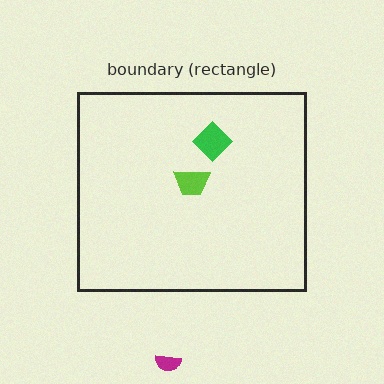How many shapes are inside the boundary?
2 inside, 1 outside.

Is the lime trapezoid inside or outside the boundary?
Inside.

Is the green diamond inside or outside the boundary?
Inside.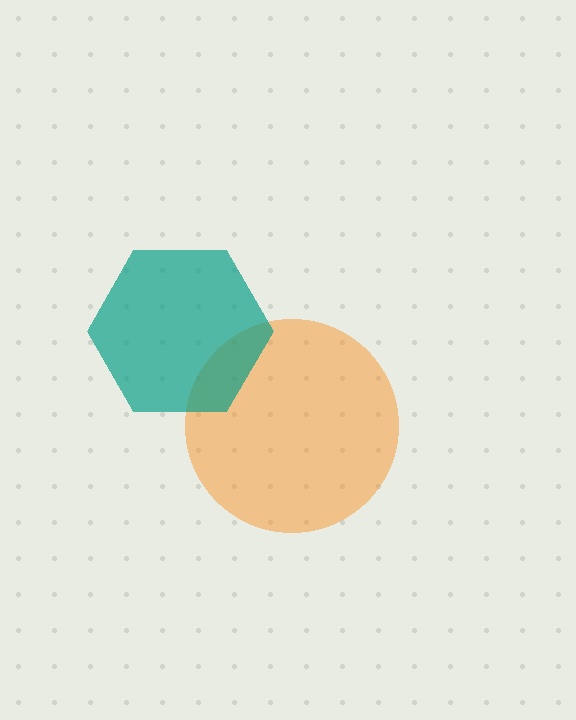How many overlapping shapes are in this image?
There are 2 overlapping shapes in the image.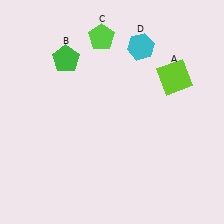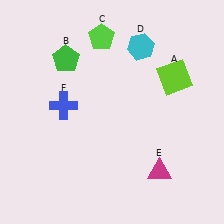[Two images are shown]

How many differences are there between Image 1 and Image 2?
There are 2 differences between the two images.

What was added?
A magenta triangle (E), a blue cross (F) were added in Image 2.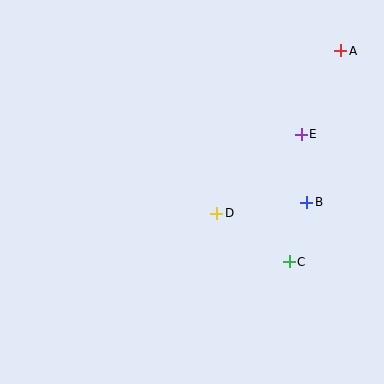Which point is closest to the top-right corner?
Point A is closest to the top-right corner.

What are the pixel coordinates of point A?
Point A is at (341, 51).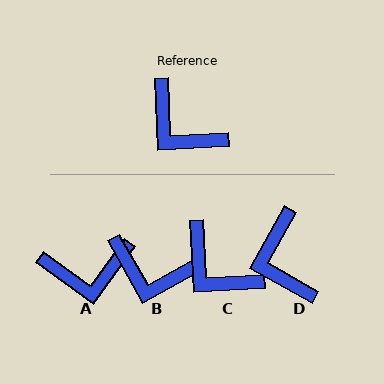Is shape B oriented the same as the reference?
No, it is off by about 27 degrees.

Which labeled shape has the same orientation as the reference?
C.